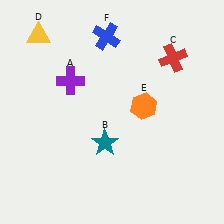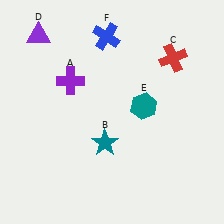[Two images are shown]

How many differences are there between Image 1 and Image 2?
There are 2 differences between the two images.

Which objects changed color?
D changed from yellow to purple. E changed from orange to teal.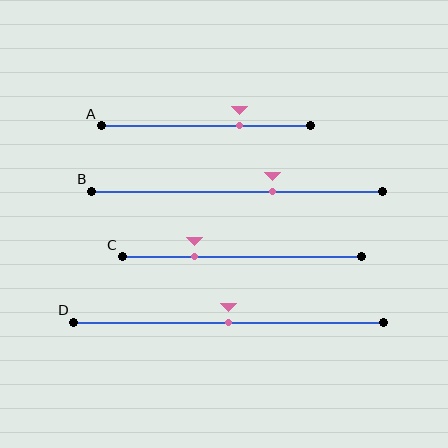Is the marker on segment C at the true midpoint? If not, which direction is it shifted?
No, the marker on segment C is shifted to the left by about 20% of the segment length.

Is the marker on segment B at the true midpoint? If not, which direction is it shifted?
No, the marker on segment B is shifted to the right by about 12% of the segment length.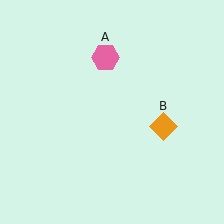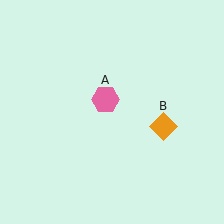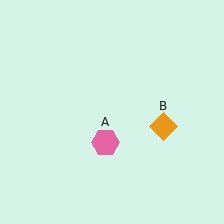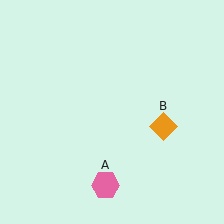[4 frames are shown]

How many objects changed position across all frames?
1 object changed position: pink hexagon (object A).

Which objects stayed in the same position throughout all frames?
Orange diamond (object B) remained stationary.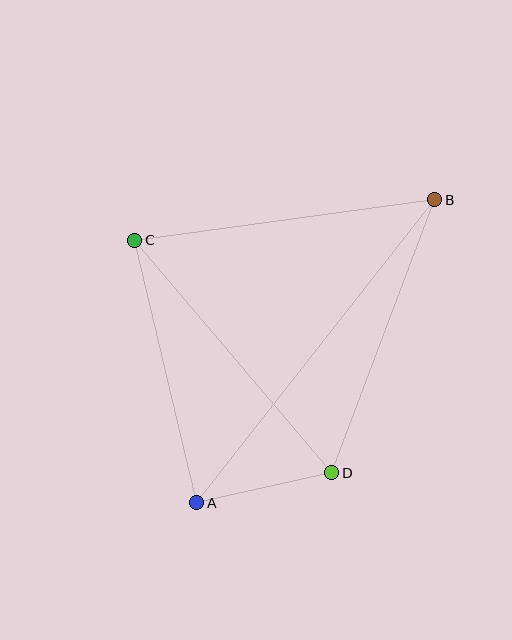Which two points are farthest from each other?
Points A and B are farthest from each other.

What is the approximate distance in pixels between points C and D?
The distance between C and D is approximately 305 pixels.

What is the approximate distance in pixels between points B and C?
The distance between B and C is approximately 302 pixels.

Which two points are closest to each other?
Points A and D are closest to each other.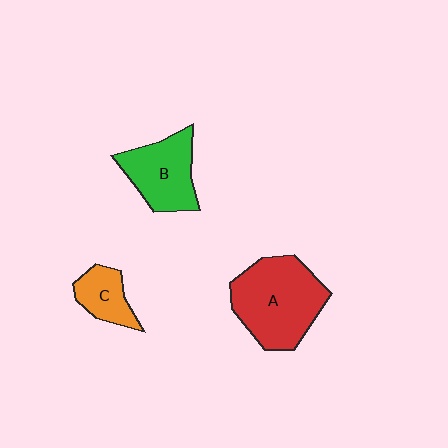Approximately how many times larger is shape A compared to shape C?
Approximately 2.5 times.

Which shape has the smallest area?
Shape C (orange).